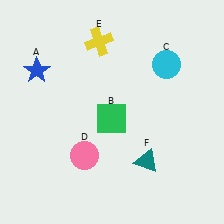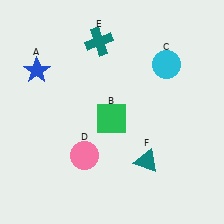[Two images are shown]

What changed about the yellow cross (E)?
In Image 1, E is yellow. In Image 2, it changed to teal.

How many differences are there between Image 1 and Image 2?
There is 1 difference between the two images.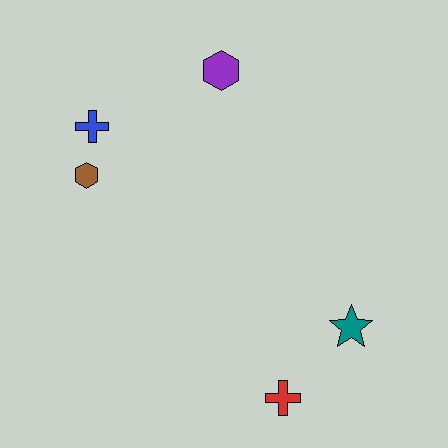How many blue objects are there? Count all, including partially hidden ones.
There is 1 blue object.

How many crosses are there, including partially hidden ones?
There are 2 crosses.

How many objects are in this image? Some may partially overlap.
There are 5 objects.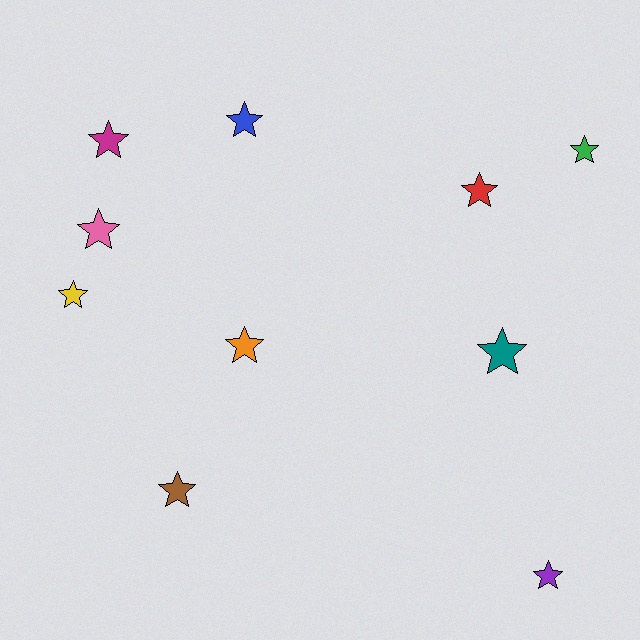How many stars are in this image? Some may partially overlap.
There are 10 stars.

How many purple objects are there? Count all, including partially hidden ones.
There is 1 purple object.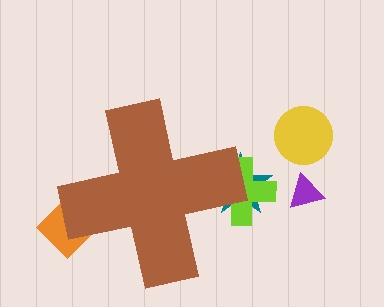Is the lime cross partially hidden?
Yes, the lime cross is partially hidden behind the brown cross.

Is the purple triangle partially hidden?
No, the purple triangle is fully visible.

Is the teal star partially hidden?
Yes, the teal star is partially hidden behind the brown cross.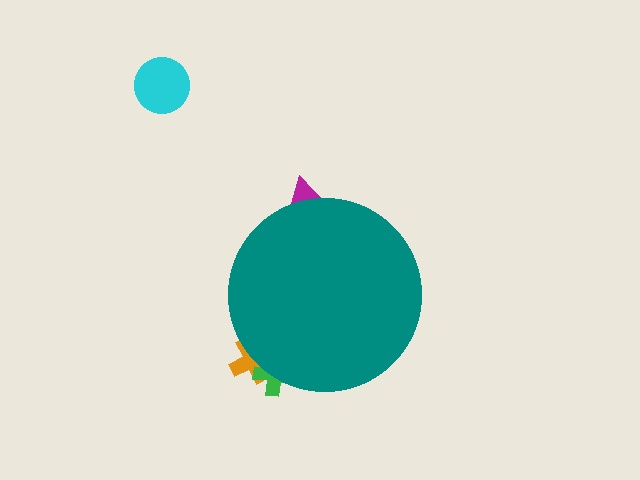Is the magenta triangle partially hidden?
Yes, the magenta triangle is partially hidden behind the teal circle.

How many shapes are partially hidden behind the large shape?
3 shapes are partially hidden.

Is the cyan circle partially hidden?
No, the cyan circle is fully visible.